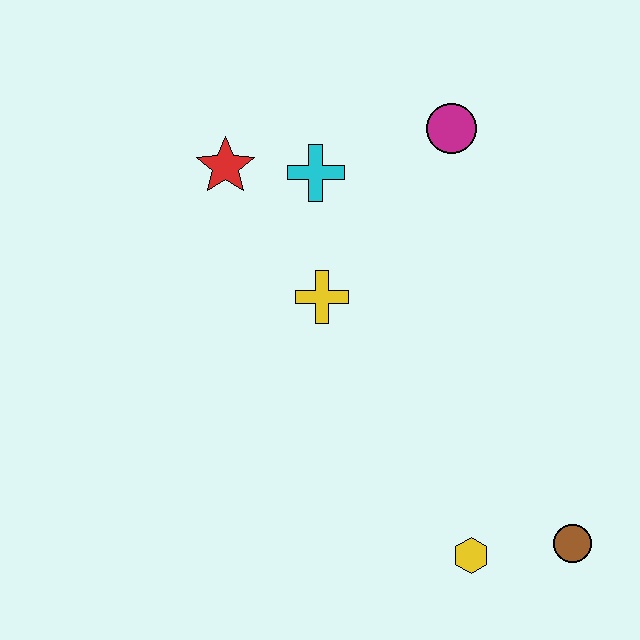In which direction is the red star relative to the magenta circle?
The red star is to the left of the magenta circle.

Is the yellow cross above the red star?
No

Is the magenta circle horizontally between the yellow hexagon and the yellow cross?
Yes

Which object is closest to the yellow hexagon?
The brown circle is closest to the yellow hexagon.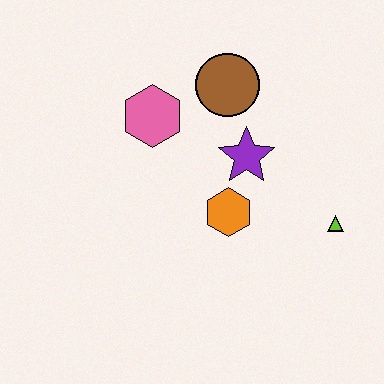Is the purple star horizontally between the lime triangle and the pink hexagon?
Yes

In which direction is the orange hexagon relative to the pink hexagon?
The orange hexagon is below the pink hexagon.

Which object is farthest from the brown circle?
The lime triangle is farthest from the brown circle.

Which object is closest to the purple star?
The orange hexagon is closest to the purple star.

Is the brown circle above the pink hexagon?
Yes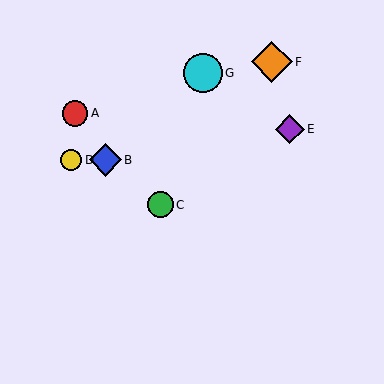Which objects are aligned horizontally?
Objects B, D are aligned horizontally.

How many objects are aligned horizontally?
2 objects (B, D) are aligned horizontally.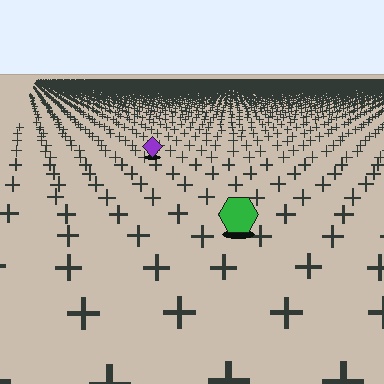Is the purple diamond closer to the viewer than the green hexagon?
No. The green hexagon is closer — you can tell from the texture gradient: the ground texture is coarser near it.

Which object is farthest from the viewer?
The purple diamond is farthest from the viewer. It appears smaller and the ground texture around it is denser.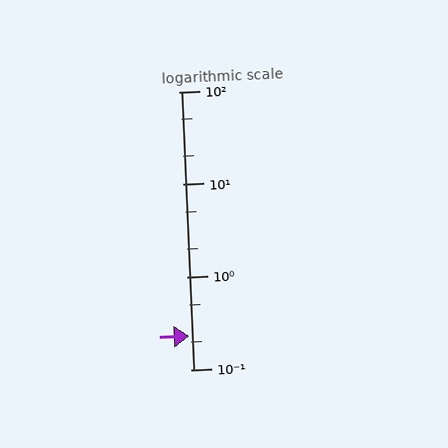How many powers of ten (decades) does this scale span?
The scale spans 3 decades, from 0.1 to 100.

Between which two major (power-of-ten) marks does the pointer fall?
The pointer is between 0.1 and 1.